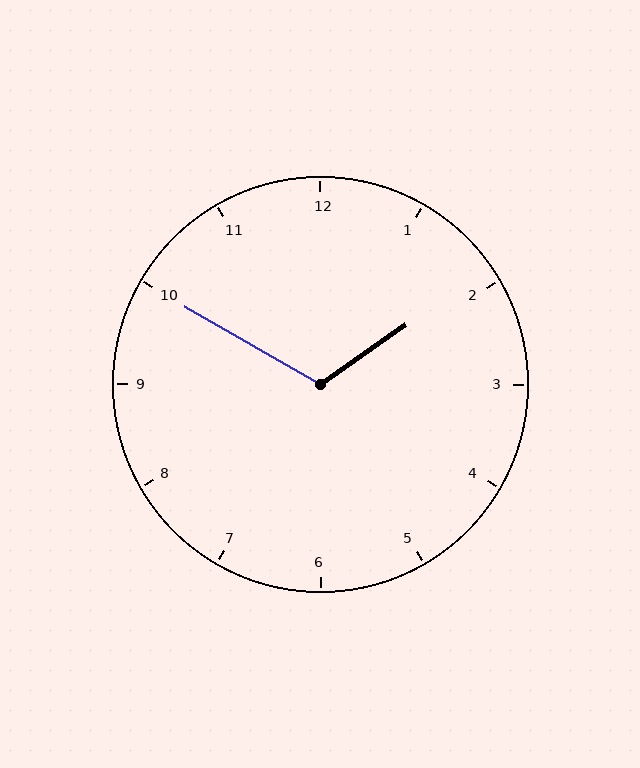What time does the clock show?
1:50.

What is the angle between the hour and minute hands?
Approximately 115 degrees.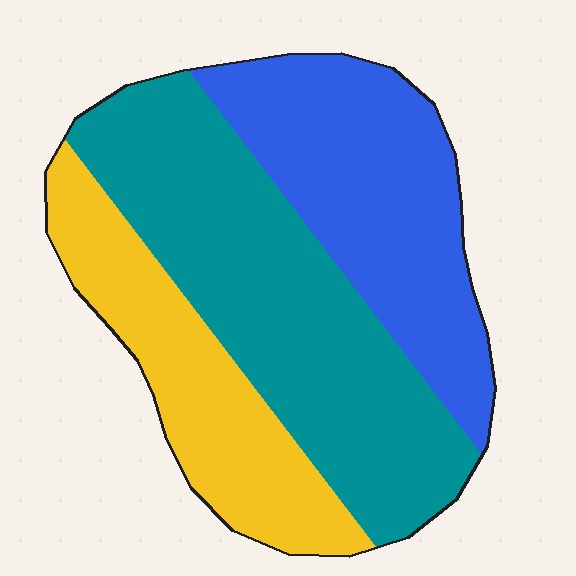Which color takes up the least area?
Yellow, at roughly 25%.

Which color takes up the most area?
Teal, at roughly 45%.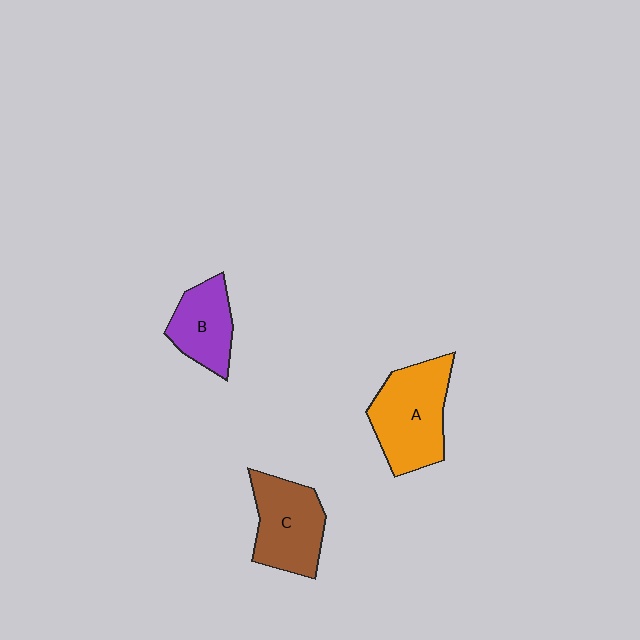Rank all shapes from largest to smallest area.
From largest to smallest: A (orange), C (brown), B (purple).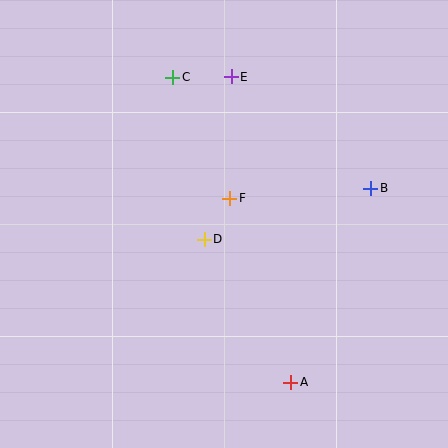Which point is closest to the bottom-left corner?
Point D is closest to the bottom-left corner.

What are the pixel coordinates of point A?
Point A is at (291, 382).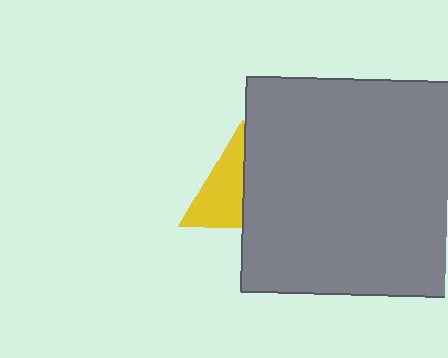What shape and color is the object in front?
The object in front is a gray square.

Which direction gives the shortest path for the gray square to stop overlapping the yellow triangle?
Moving right gives the shortest separation.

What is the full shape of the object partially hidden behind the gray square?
The partially hidden object is a yellow triangle.